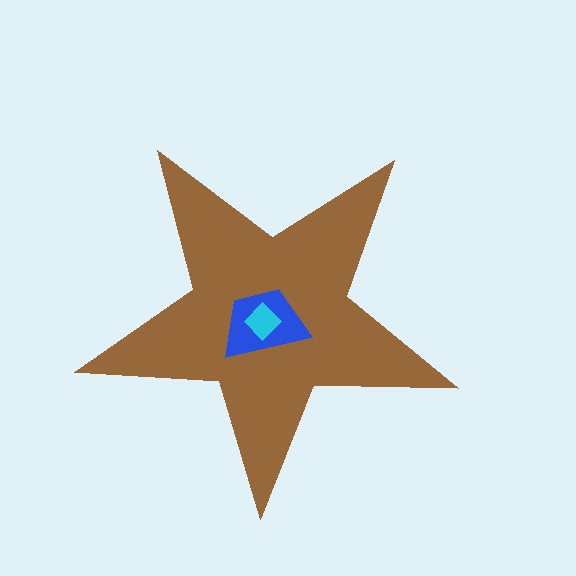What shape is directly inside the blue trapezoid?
The cyan diamond.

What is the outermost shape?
The brown star.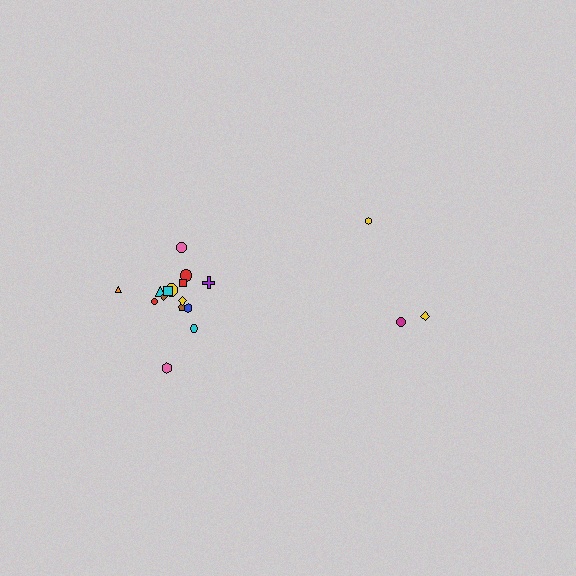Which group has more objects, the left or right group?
The left group.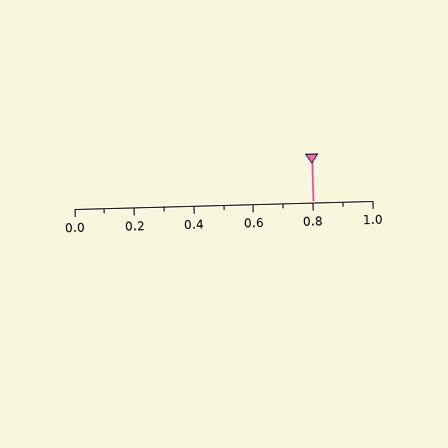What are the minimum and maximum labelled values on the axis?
The axis runs from 0.0 to 1.0.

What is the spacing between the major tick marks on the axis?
The major ticks are spaced 0.2 apart.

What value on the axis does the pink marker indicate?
The marker indicates approximately 0.8.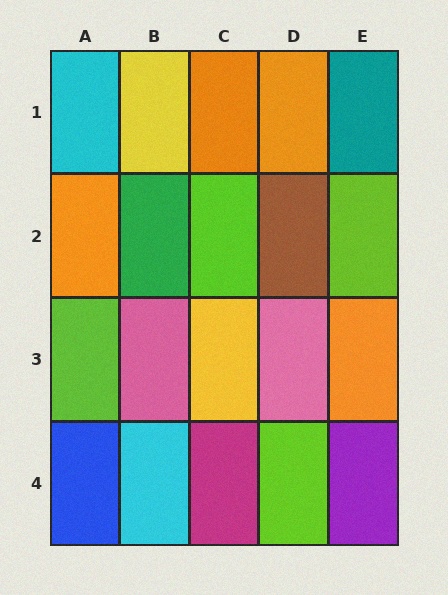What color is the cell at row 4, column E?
Purple.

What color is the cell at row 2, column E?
Lime.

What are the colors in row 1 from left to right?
Cyan, yellow, orange, orange, teal.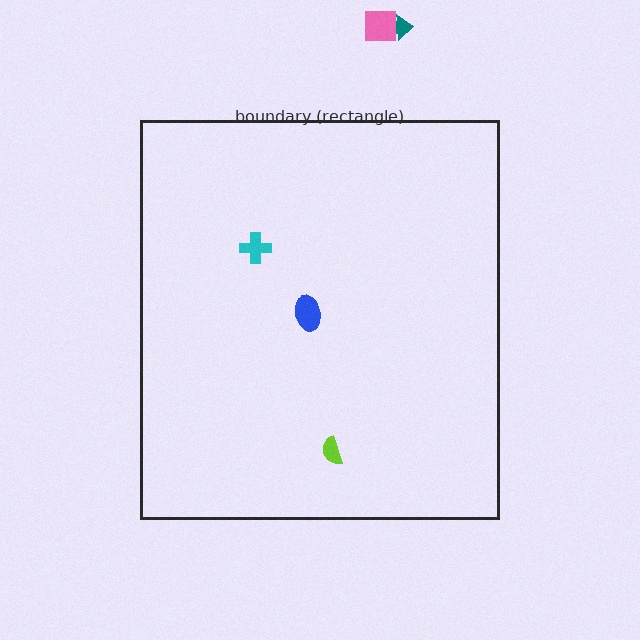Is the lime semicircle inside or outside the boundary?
Inside.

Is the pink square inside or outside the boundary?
Outside.